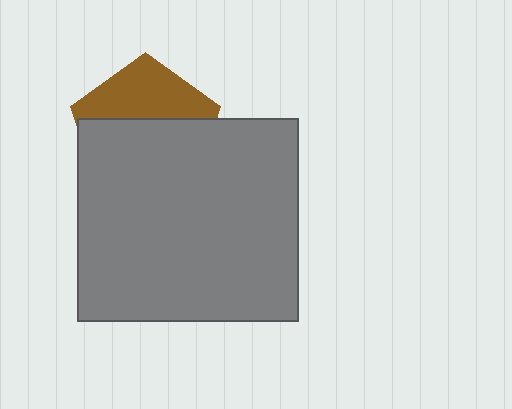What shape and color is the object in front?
The object in front is a gray rectangle.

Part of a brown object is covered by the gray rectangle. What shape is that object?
It is a pentagon.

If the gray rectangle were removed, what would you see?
You would see the complete brown pentagon.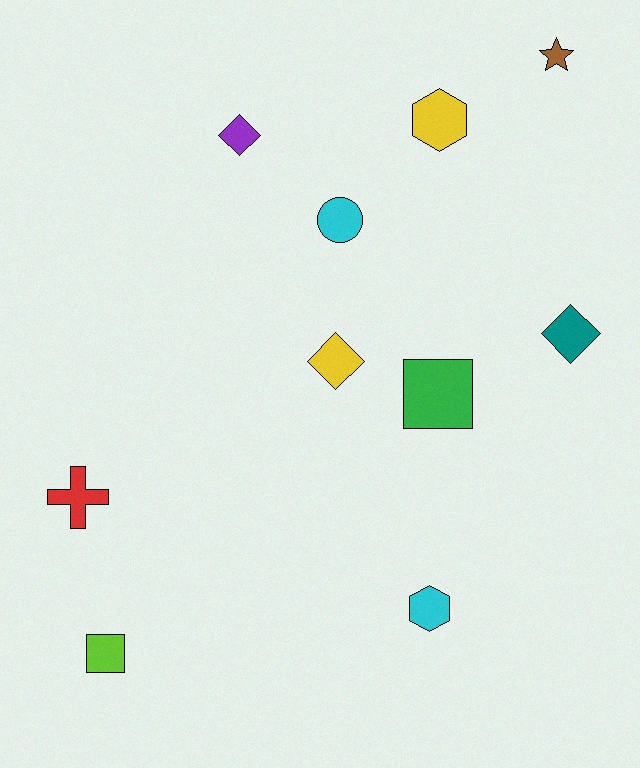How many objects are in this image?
There are 10 objects.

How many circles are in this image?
There is 1 circle.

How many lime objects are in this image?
There is 1 lime object.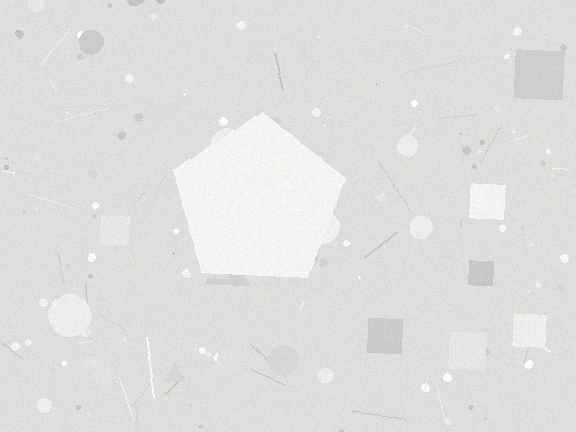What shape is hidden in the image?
A pentagon is hidden in the image.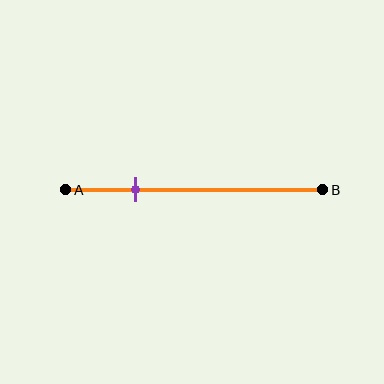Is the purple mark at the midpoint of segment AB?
No, the mark is at about 25% from A, not at the 50% midpoint.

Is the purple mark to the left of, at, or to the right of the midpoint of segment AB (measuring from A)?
The purple mark is to the left of the midpoint of segment AB.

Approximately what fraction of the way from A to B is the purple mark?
The purple mark is approximately 25% of the way from A to B.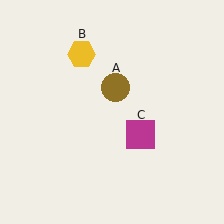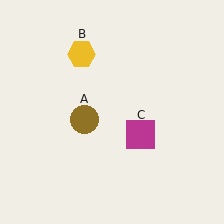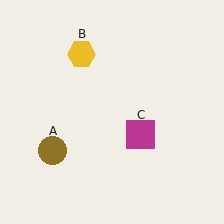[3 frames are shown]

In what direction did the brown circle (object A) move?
The brown circle (object A) moved down and to the left.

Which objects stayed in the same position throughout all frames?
Yellow hexagon (object B) and magenta square (object C) remained stationary.